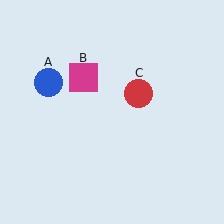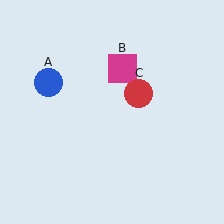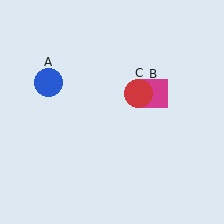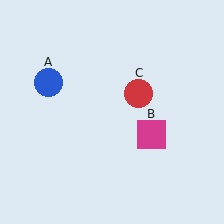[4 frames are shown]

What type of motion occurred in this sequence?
The magenta square (object B) rotated clockwise around the center of the scene.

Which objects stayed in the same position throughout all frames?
Blue circle (object A) and red circle (object C) remained stationary.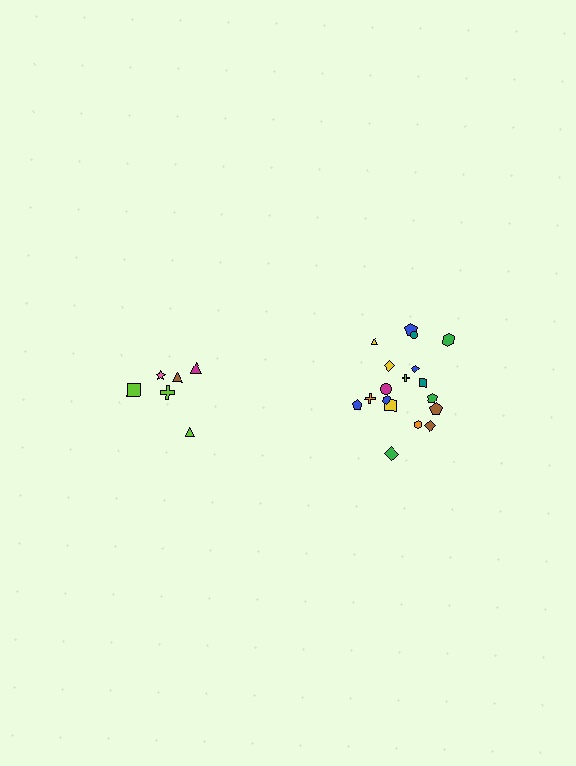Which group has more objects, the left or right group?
The right group.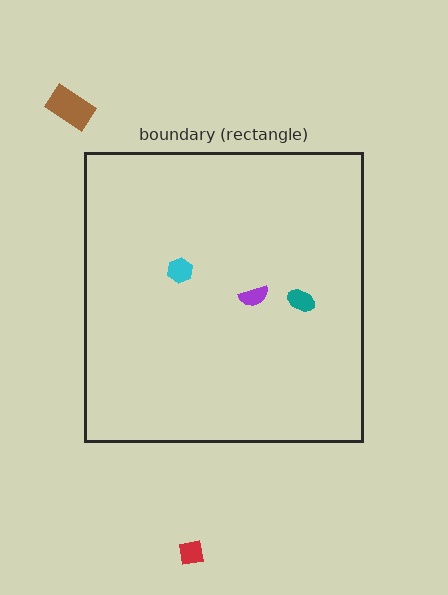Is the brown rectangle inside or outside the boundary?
Outside.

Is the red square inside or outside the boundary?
Outside.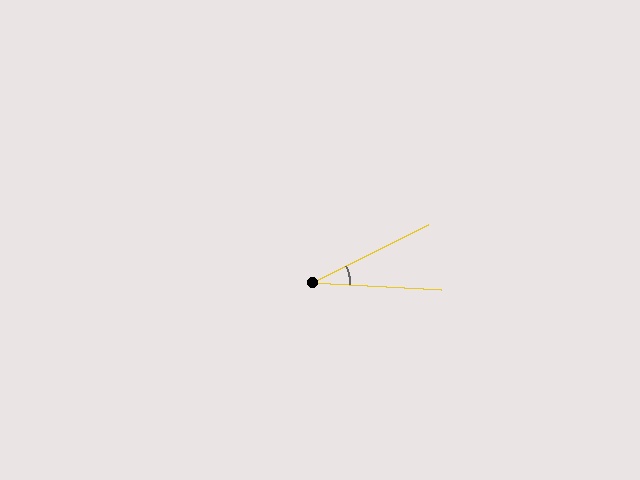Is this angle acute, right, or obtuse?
It is acute.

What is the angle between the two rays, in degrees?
Approximately 30 degrees.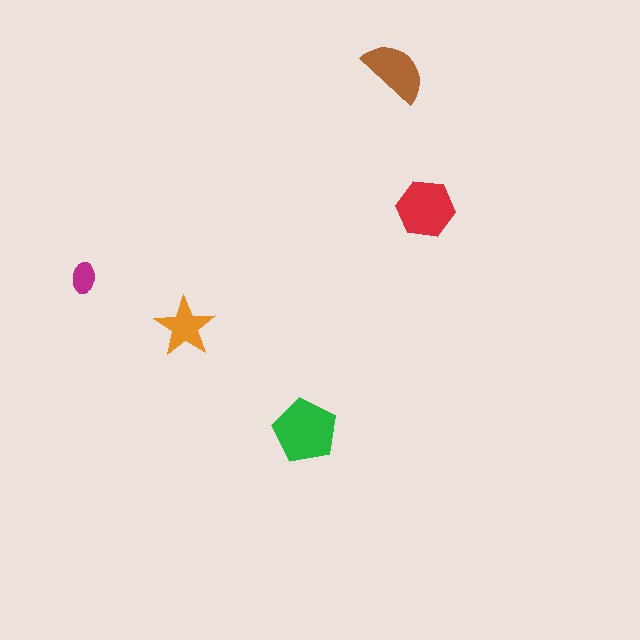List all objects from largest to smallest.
The green pentagon, the red hexagon, the brown semicircle, the orange star, the magenta ellipse.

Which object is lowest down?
The green pentagon is bottommost.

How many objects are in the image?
There are 5 objects in the image.